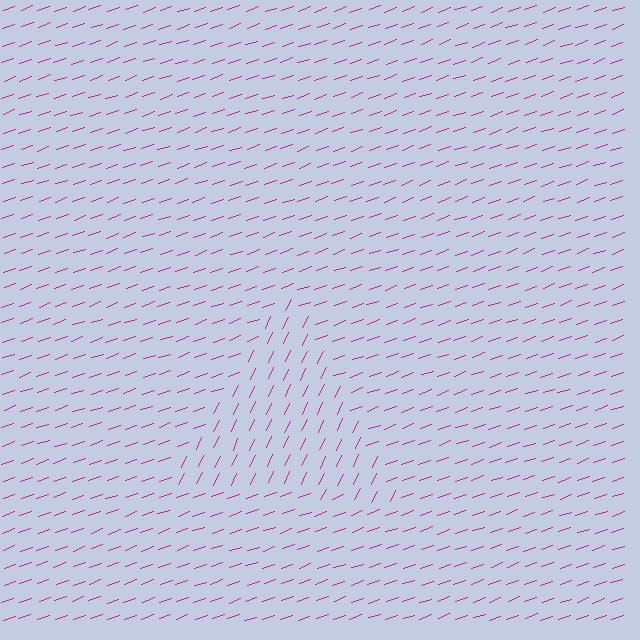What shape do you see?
I see a triangle.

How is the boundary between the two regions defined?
The boundary is defined purely by a change in line orientation (approximately 45 degrees difference). All lines are the same color and thickness.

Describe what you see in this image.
The image is filled with small magenta line segments. A triangle region in the image has lines oriented differently from the surrounding lines, creating a visible texture boundary.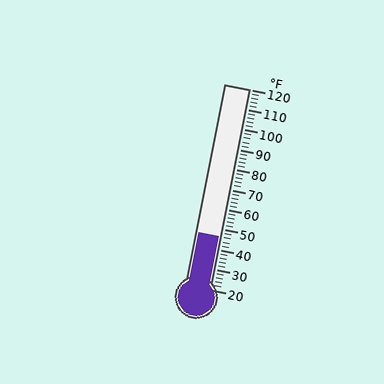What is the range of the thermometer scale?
The thermometer scale ranges from 20°F to 120°F.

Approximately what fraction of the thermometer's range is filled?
The thermometer is filled to approximately 25% of its range.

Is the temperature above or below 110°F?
The temperature is below 110°F.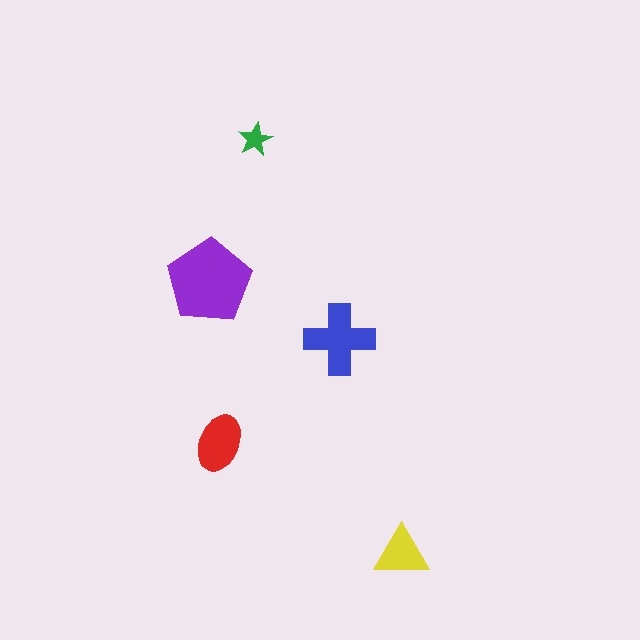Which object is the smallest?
The green star.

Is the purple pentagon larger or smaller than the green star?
Larger.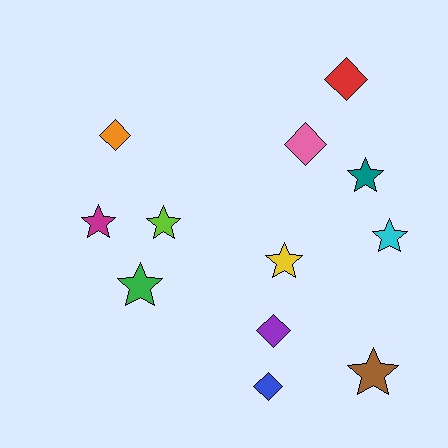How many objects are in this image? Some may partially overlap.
There are 12 objects.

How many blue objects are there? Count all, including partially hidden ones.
There is 1 blue object.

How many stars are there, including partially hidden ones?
There are 7 stars.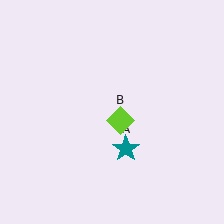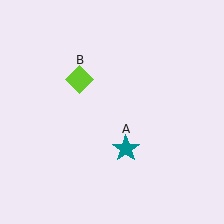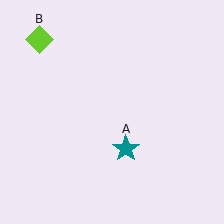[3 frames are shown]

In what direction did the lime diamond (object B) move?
The lime diamond (object B) moved up and to the left.